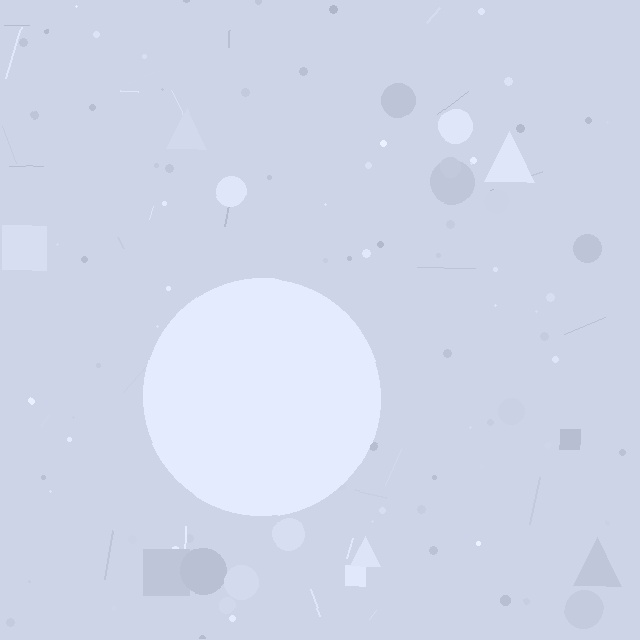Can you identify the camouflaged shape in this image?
The camouflaged shape is a circle.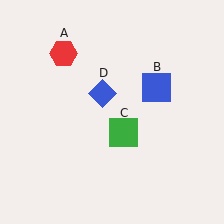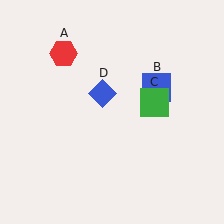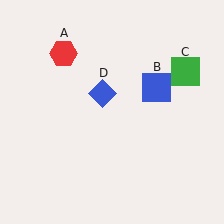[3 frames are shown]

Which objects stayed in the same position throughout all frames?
Red hexagon (object A) and blue square (object B) and blue diamond (object D) remained stationary.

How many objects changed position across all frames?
1 object changed position: green square (object C).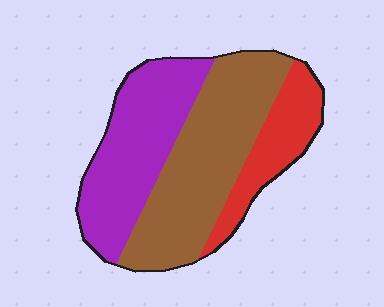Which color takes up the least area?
Red, at roughly 20%.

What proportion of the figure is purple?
Purple covers about 35% of the figure.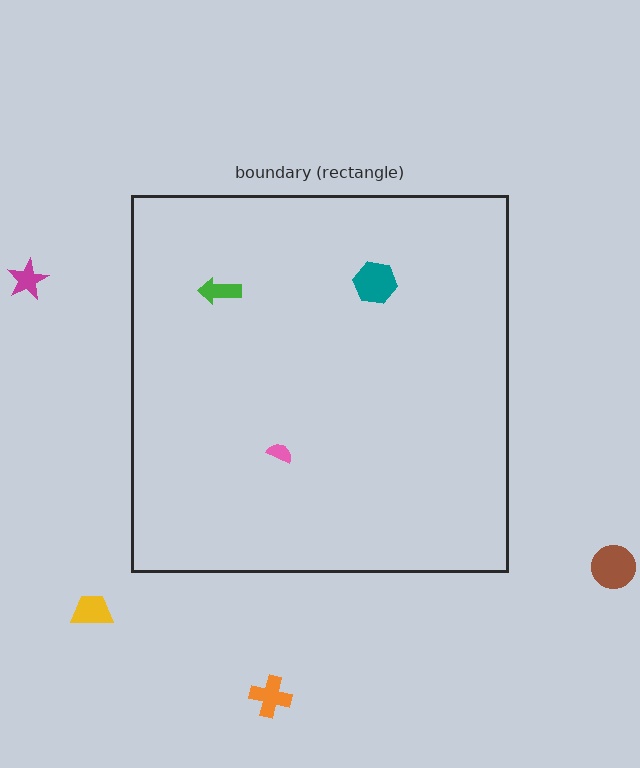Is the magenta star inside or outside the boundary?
Outside.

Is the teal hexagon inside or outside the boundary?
Inside.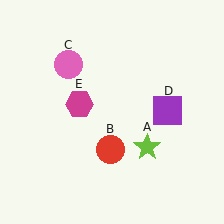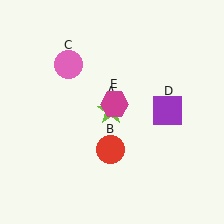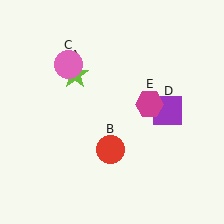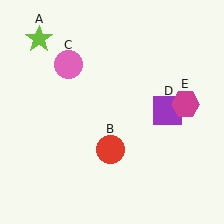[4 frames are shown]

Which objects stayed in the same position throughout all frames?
Red circle (object B) and pink circle (object C) and purple square (object D) remained stationary.